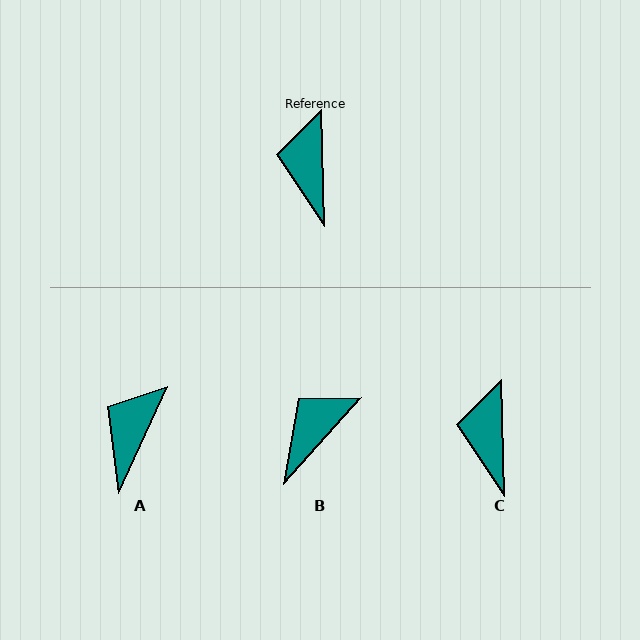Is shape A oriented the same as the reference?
No, it is off by about 26 degrees.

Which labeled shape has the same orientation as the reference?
C.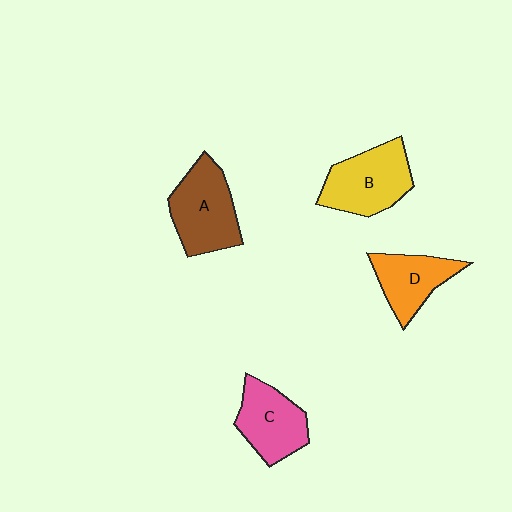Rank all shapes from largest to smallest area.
From largest to smallest: A (brown), B (yellow), C (pink), D (orange).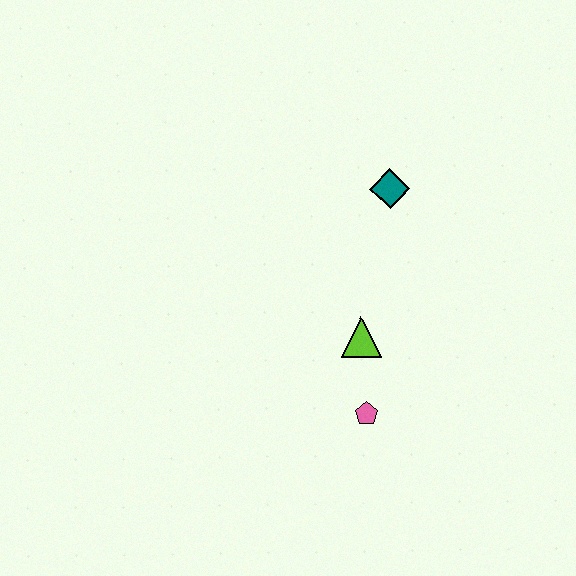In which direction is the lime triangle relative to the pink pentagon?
The lime triangle is above the pink pentagon.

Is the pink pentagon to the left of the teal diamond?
Yes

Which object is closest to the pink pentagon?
The lime triangle is closest to the pink pentagon.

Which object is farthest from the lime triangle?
The teal diamond is farthest from the lime triangle.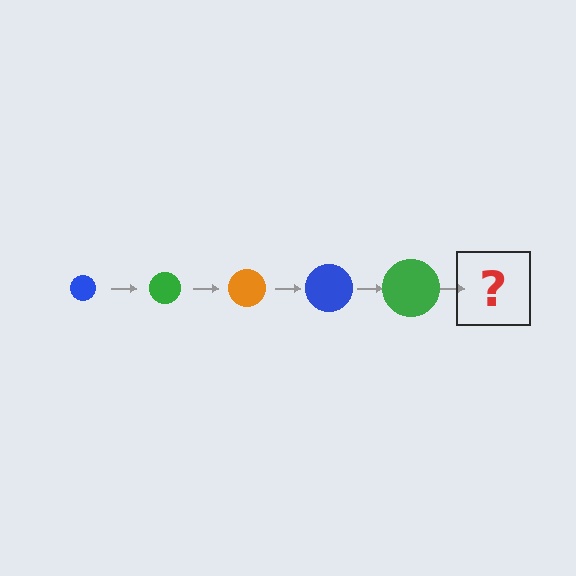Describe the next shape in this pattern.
It should be an orange circle, larger than the previous one.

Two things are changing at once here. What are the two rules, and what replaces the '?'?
The two rules are that the circle grows larger each step and the color cycles through blue, green, and orange. The '?' should be an orange circle, larger than the previous one.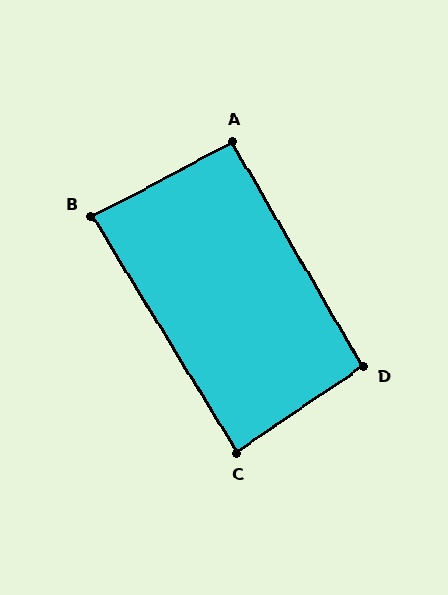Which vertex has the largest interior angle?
D, at approximately 94 degrees.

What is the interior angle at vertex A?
Approximately 92 degrees (approximately right).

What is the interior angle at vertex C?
Approximately 88 degrees (approximately right).